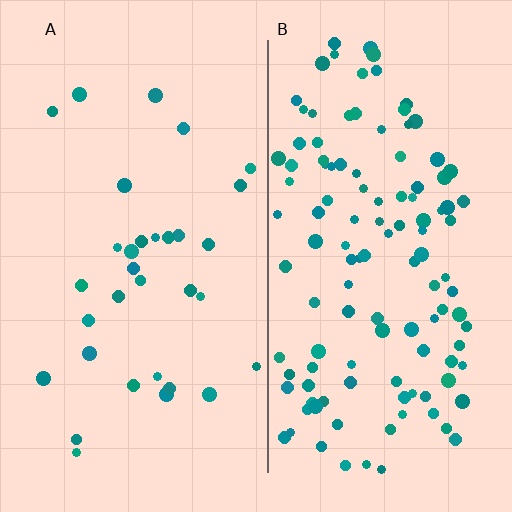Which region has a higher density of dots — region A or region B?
B (the right).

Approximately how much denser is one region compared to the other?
Approximately 3.8× — region B over region A.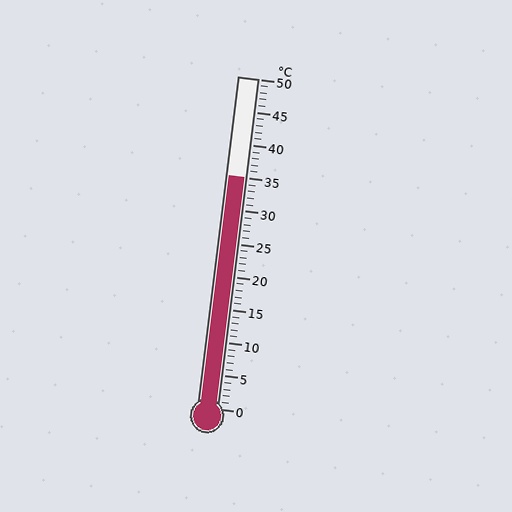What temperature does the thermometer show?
The thermometer shows approximately 35°C.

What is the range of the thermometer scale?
The thermometer scale ranges from 0°C to 50°C.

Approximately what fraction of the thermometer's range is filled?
The thermometer is filled to approximately 70% of its range.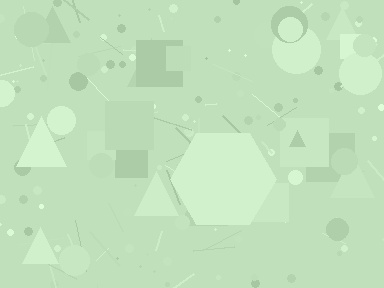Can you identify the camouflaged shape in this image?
The camouflaged shape is a hexagon.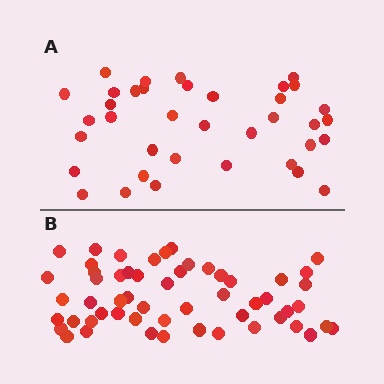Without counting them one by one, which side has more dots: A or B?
Region B (the bottom region) has more dots.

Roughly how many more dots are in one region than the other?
Region B has approximately 20 more dots than region A.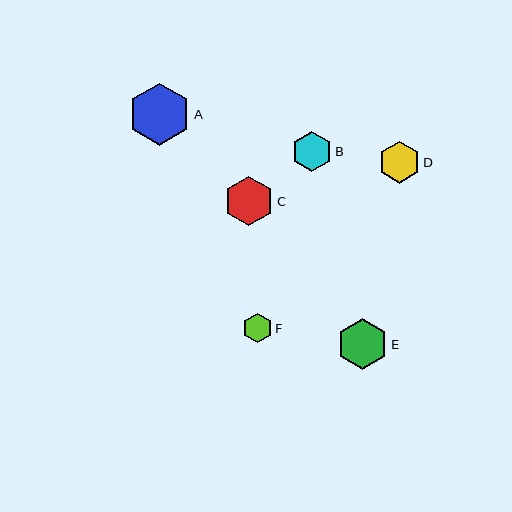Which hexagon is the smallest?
Hexagon F is the smallest with a size of approximately 29 pixels.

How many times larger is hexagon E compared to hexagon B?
Hexagon E is approximately 1.3 times the size of hexagon B.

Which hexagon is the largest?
Hexagon A is the largest with a size of approximately 62 pixels.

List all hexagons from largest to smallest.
From largest to smallest: A, E, C, D, B, F.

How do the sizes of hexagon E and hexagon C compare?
Hexagon E and hexagon C are approximately the same size.